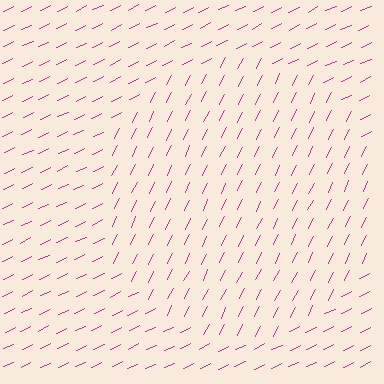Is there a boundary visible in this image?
Yes, there is a texture boundary formed by a change in line orientation.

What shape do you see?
I see a circle.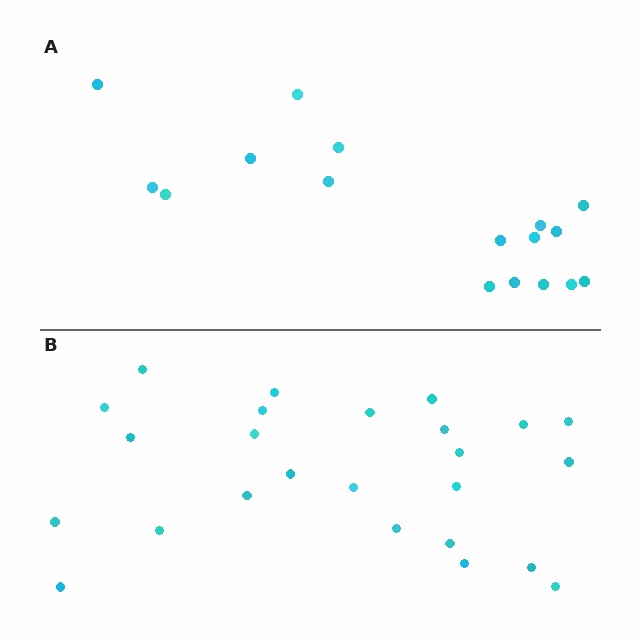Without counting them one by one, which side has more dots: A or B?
Region B (the bottom region) has more dots.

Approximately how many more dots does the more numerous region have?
Region B has roughly 8 or so more dots than region A.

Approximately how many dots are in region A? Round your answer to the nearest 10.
About 20 dots. (The exact count is 17, which rounds to 20.)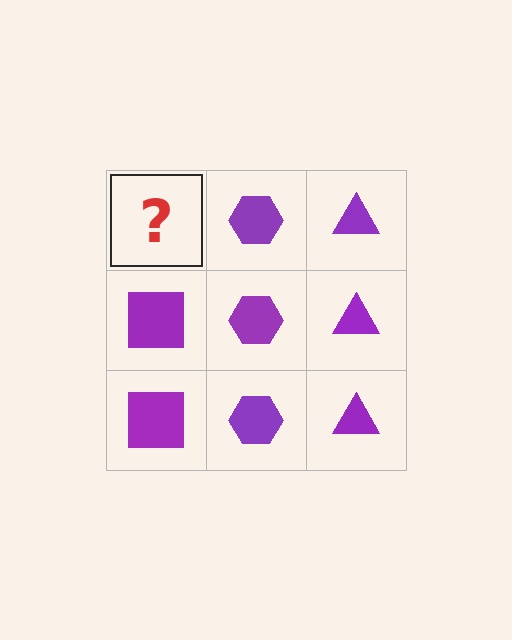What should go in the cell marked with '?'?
The missing cell should contain a purple square.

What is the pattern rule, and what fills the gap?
The rule is that each column has a consistent shape. The gap should be filled with a purple square.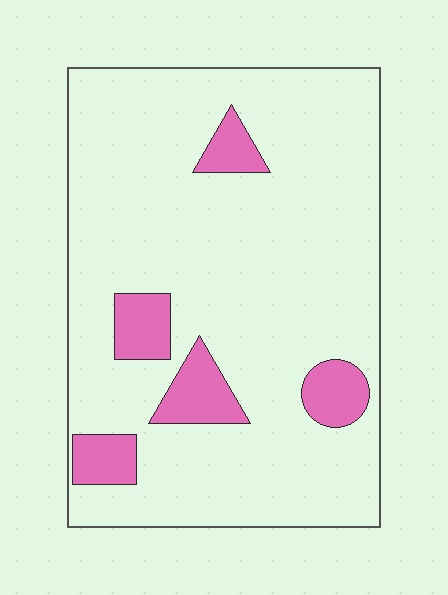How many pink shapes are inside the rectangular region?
5.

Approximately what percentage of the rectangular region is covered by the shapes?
Approximately 15%.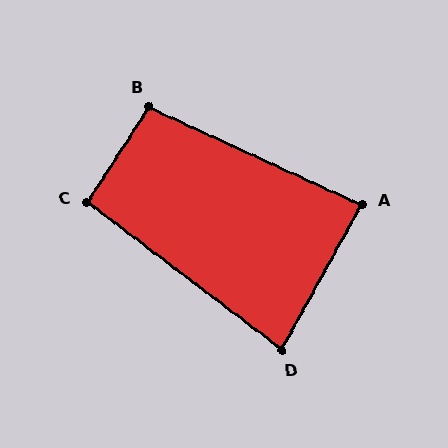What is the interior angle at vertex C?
Approximately 94 degrees (approximately right).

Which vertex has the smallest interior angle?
D, at approximately 81 degrees.